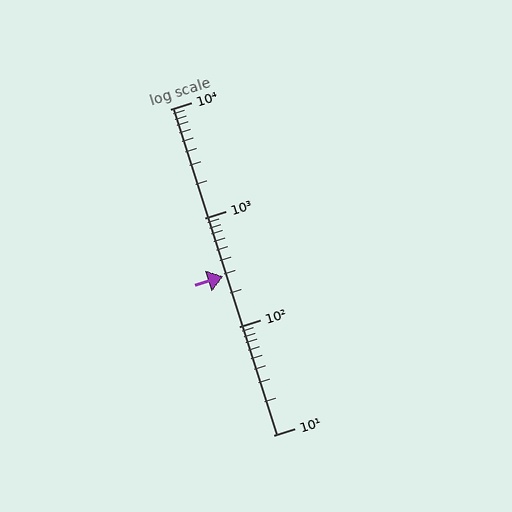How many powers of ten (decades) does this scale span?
The scale spans 3 decades, from 10 to 10000.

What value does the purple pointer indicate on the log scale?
The pointer indicates approximately 290.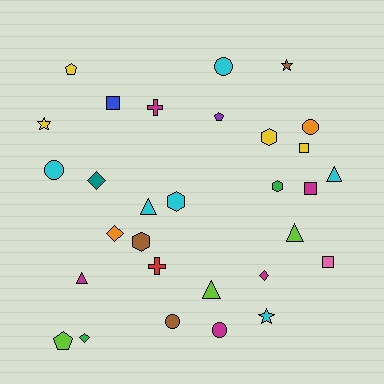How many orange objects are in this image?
There are 2 orange objects.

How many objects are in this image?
There are 30 objects.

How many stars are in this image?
There are 3 stars.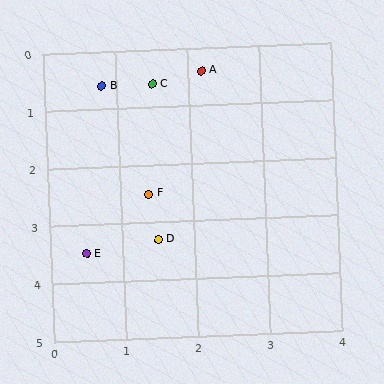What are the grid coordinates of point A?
Point A is at approximately (2.2, 0.4).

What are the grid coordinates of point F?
Point F is at approximately (1.4, 2.5).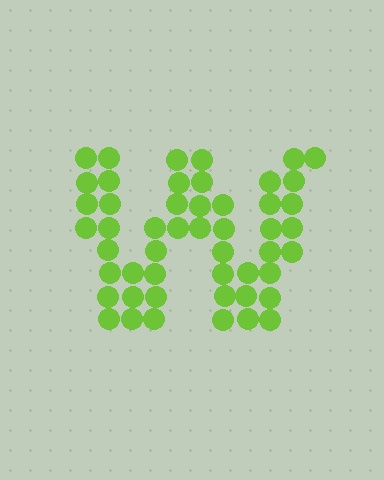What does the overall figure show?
The overall figure shows the letter W.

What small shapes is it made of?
It is made of small circles.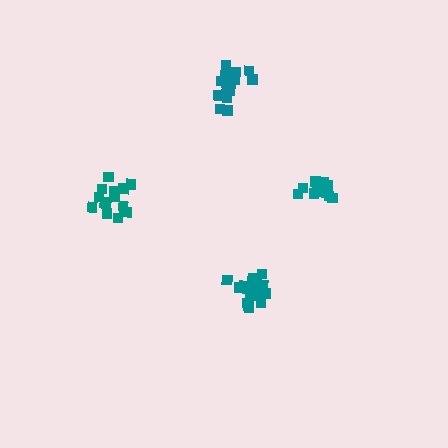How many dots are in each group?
Group 1: 21 dots, Group 2: 16 dots, Group 3: 20 dots, Group 4: 15 dots (72 total).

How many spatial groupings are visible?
There are 4 spatial groupings.